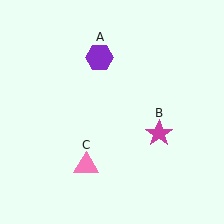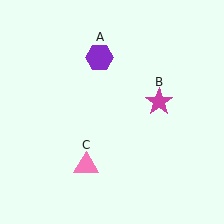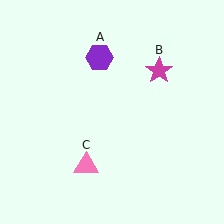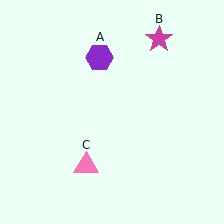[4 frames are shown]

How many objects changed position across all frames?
1 object changed position: magenta star (object B).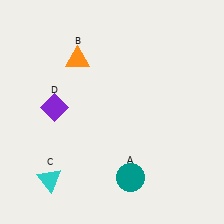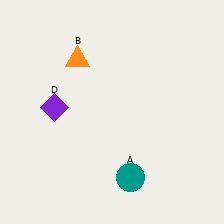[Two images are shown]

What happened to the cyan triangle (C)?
The cyan triangle (C) was removed in Image 2. It was in the bottom-left area of Image 1.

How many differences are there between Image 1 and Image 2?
There is 1 difference between the two images.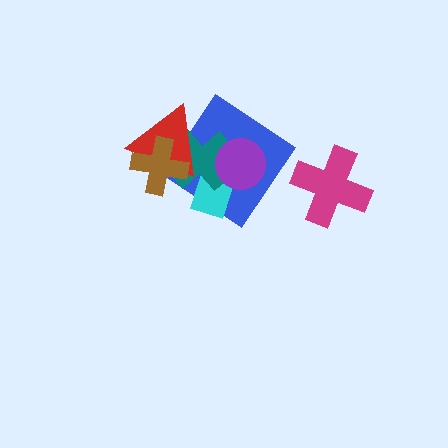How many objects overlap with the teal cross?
5 objects overlap with the teal cross.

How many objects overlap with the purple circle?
3 objects overlap with the purple circle.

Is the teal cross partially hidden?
Yes, it is partially covered by another shape.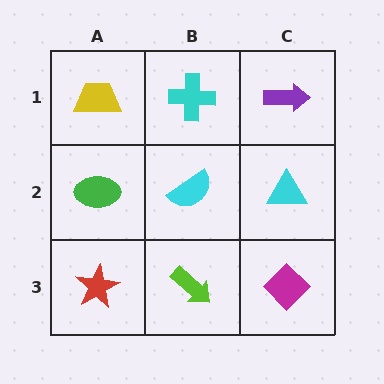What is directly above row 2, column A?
A yellow trapezoid.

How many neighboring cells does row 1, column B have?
3.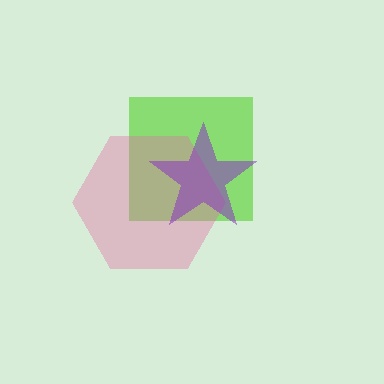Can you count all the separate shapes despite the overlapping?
Yes, there are 3 separate shapes.